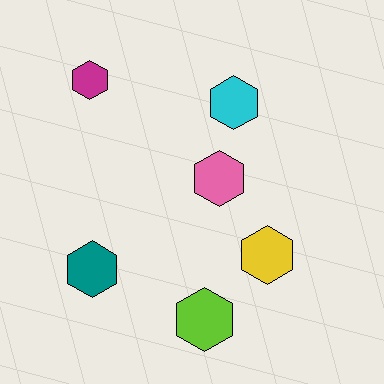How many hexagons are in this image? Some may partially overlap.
There are 6 hexagons.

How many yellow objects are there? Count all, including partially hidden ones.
There is 1 yellow object.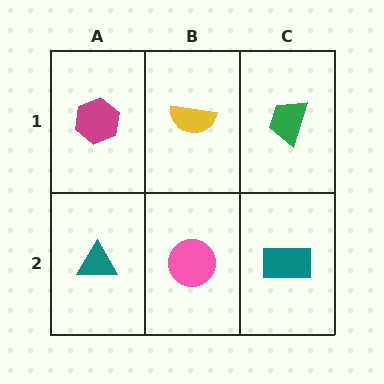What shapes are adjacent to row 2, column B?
A yellow semicircle (row 1, column B), a teal triangle (row 2, column A), a teal rectangle (row 2, column C).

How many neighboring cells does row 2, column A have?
2.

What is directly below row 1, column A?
A teal triangle.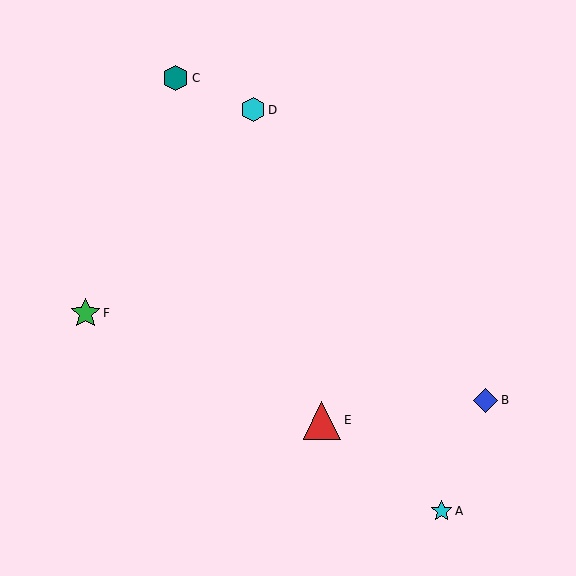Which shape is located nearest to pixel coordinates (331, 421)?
The red triangle (labeled E) at (322, 420) is nearest to that location.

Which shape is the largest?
The red triangle (labeled E) is the largest.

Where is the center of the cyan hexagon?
The center of the cyan hexagon is at (253, 110).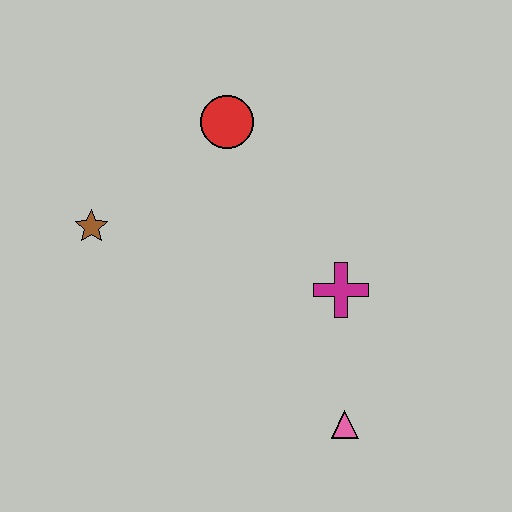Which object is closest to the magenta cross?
The pink triangle is closest to the magenta cross.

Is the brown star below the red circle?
Yes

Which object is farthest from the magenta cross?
The brown star is farthest from the magenta cross.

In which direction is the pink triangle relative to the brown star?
The pink triangle is to the right of the brown star.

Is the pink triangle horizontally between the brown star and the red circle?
No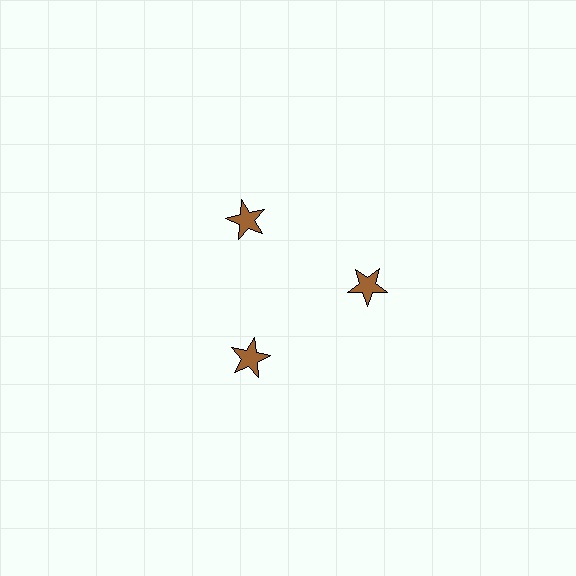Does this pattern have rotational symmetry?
Yes, this pattern has 3-fold rotational symmetry. It looks the same after rotating 120 degrees around the center.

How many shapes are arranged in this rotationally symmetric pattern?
There are 3 shapes, arranged in 3 groups of 1.